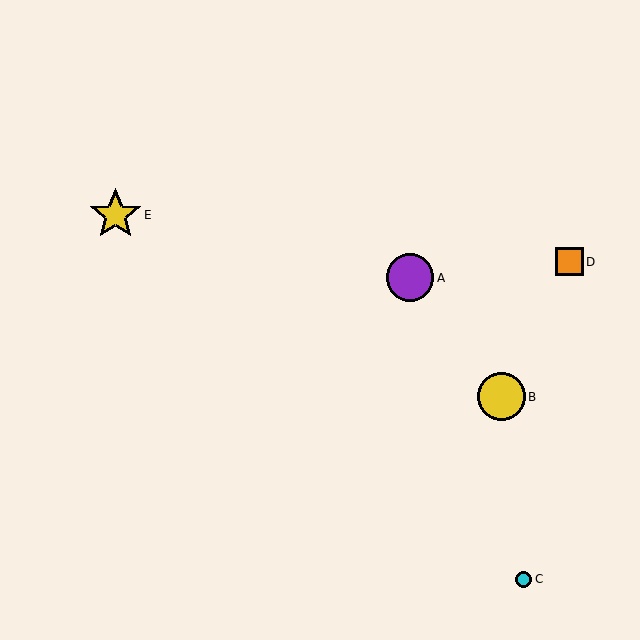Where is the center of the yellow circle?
The center of the yellow circle is at (501, 397).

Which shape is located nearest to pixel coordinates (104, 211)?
The yellow star (labeled E) at (115, 215) is nearest to that location.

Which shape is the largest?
The yellow star (labeled E) is the largest.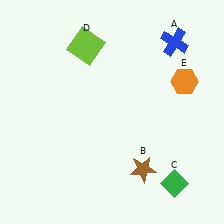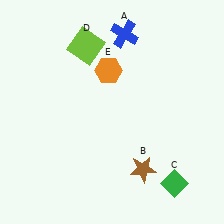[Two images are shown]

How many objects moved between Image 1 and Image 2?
2 objects moved between the two images.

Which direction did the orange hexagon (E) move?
The orange hexagon (E) moved left.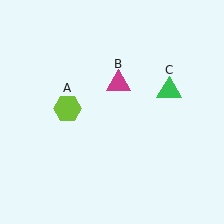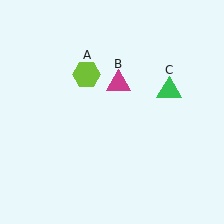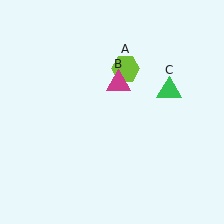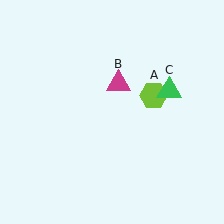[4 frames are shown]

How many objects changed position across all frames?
1 object changed position: lime hexagon (object A).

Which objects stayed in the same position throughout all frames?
Magenta triangle (object B) and green triangle (object C) remained stationary.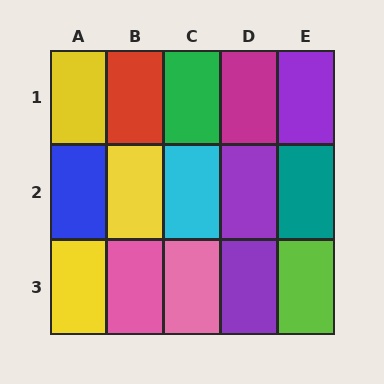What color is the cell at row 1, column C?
Green.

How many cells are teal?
1 cell is teal.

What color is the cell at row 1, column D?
Magenta.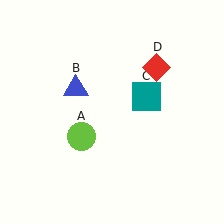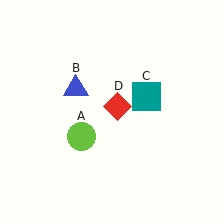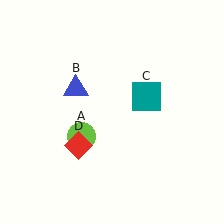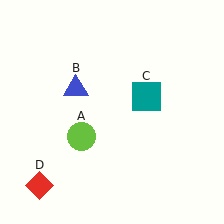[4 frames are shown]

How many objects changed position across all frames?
1 object changed position: red diamond (object D).